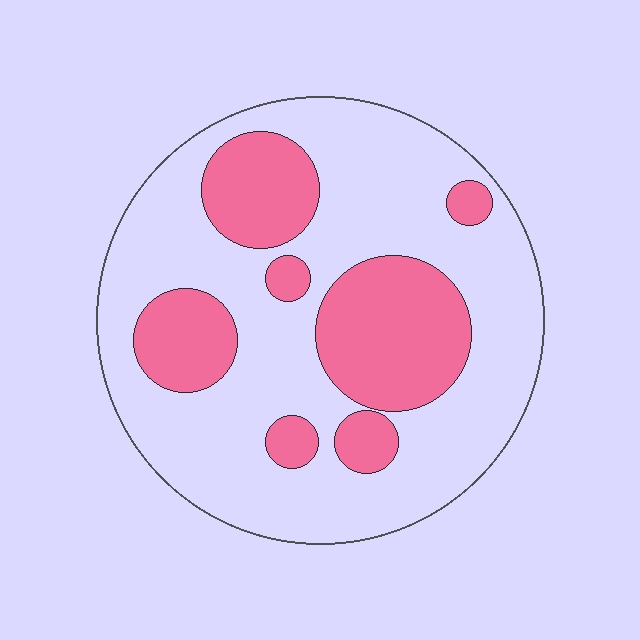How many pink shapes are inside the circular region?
7.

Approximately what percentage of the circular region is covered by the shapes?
Approximately 30%.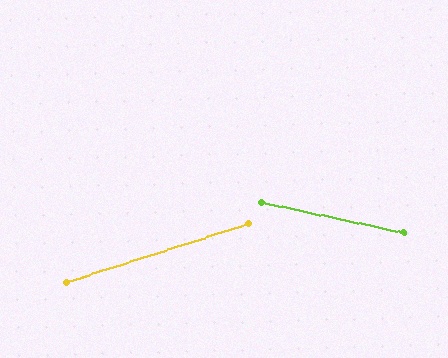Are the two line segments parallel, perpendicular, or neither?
Neither parallel nor perpendicular — they differ by about 30°.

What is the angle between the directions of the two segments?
Approximately 30 degrees.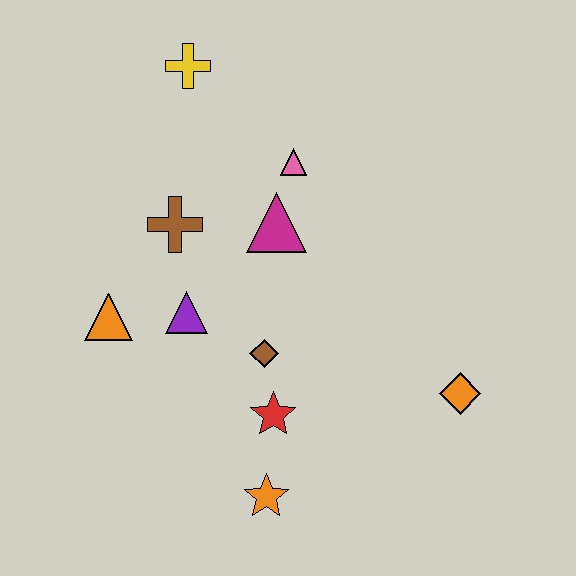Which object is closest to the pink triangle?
The magenta triangle is closest to the pink triangle.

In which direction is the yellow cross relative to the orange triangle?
The yellow cross is above the orange triangle.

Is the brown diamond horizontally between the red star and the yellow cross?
Yes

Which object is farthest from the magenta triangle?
The orange star is farthest from the magenta triangle.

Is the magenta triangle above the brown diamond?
Yes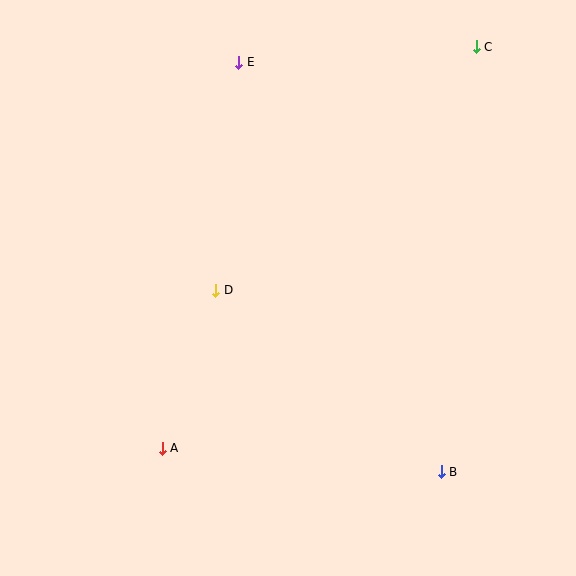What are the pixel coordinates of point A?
Point A is at (162, 448).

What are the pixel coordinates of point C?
Point C is at (476, 47).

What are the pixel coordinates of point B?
Point B is at (441, 472).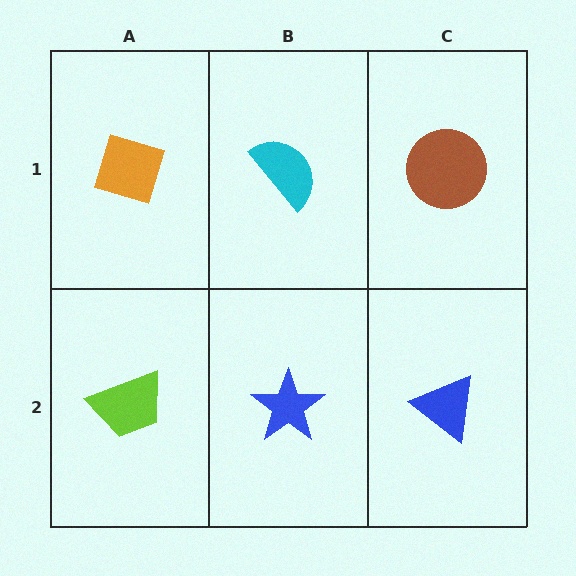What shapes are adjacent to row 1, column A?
A lime trapezoid (row 2, column A), a cyan semicircle (row 1, column B).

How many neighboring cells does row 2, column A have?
2.